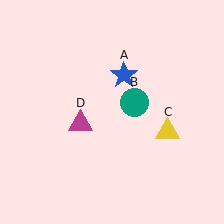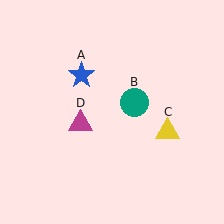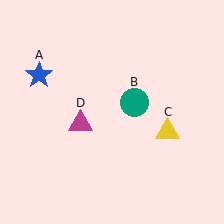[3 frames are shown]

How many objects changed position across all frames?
1 object changed position: blue star (object A).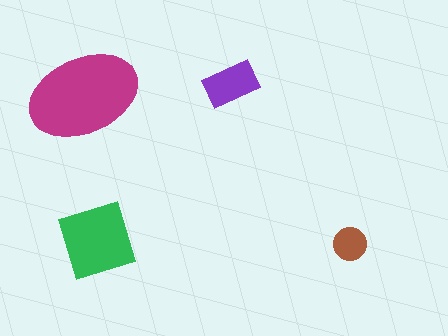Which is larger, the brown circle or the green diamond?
The green diamond.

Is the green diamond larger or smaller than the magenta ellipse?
Smaller.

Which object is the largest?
The magenta ellipse.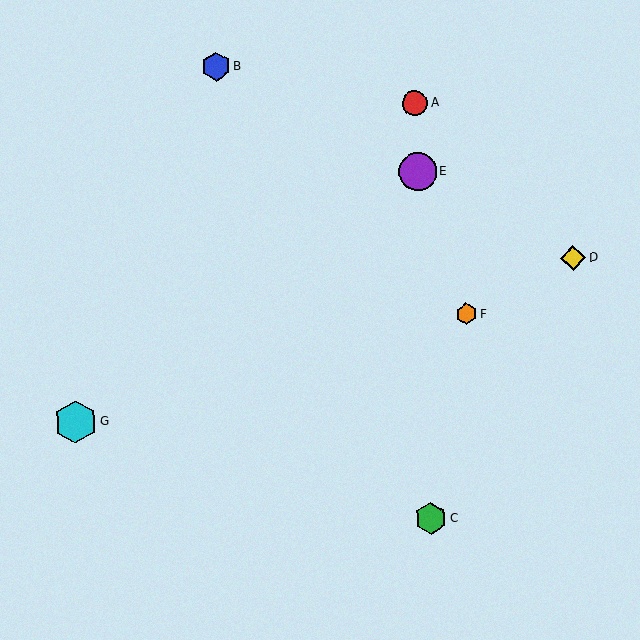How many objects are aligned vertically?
3 objects (A, C, E) are aligned vertically.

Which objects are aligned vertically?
Objects A, C, E are aligned vertically.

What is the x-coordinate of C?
Object C is at x≈431.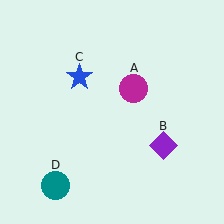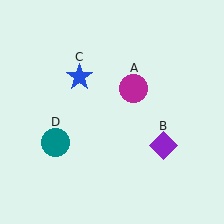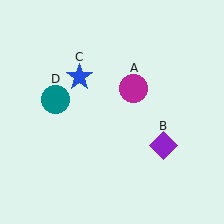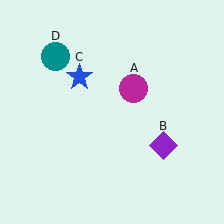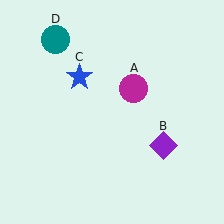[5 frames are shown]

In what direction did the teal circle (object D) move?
The teal circle (object D) moved up.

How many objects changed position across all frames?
1 object changed position: teal circle (object D).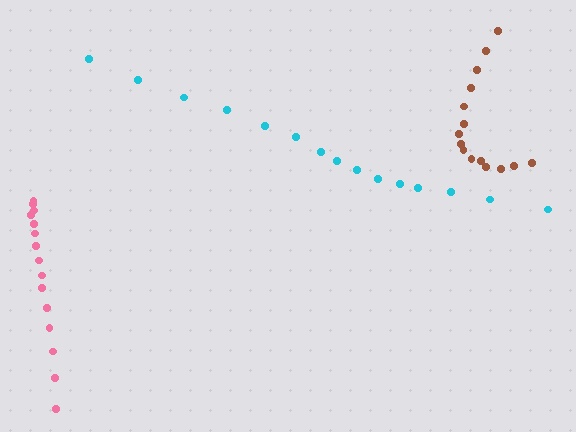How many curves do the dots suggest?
There are 3 distinct paths.